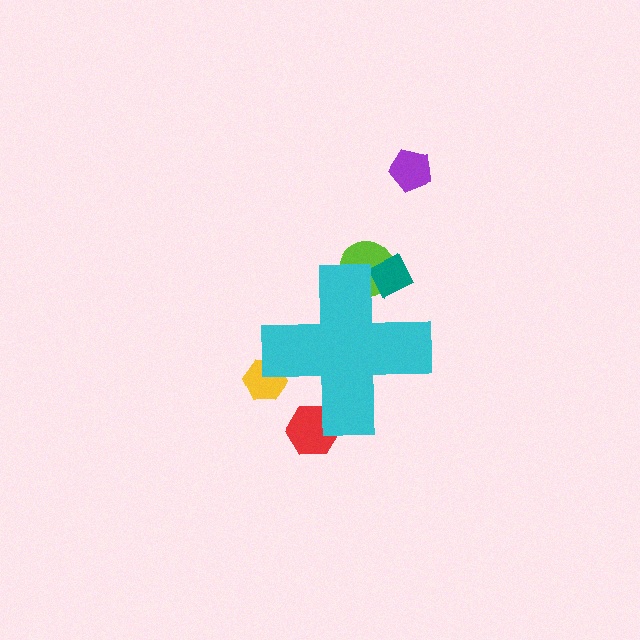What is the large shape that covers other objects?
A cyan cross.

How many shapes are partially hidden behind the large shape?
4 shapes are partially hidden.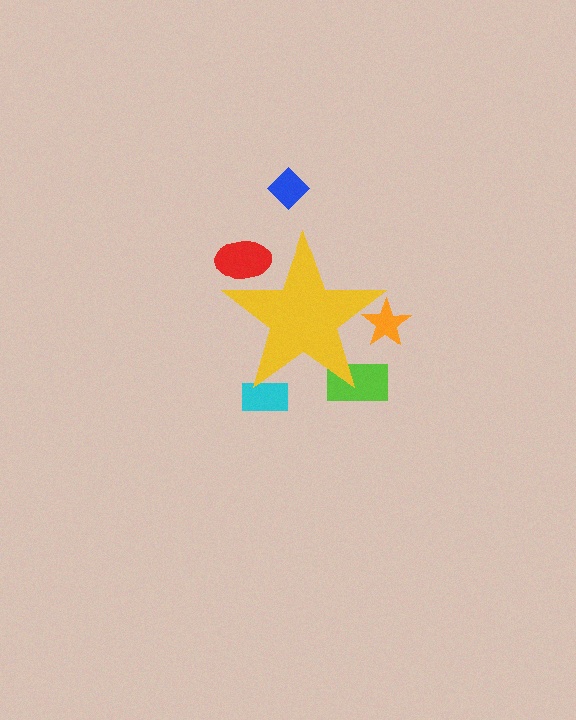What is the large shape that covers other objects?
A yellow star.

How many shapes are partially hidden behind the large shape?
4 shapes are partially hidden.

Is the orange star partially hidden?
Yes, the orange star is partially hidden behind the yellow star.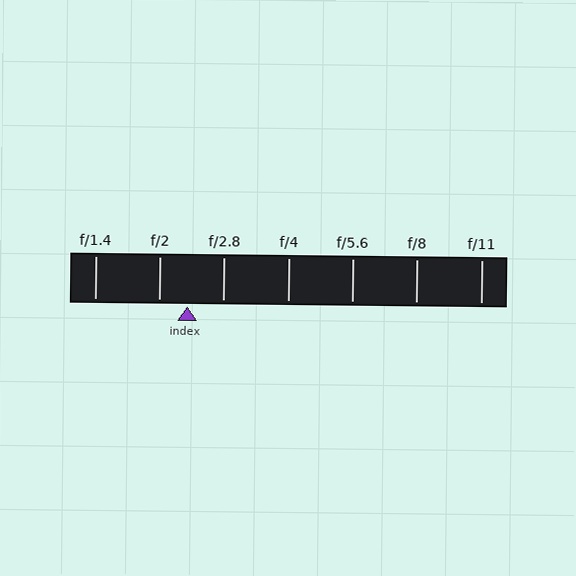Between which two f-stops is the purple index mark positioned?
The index mark is between f/2 and f/2.8.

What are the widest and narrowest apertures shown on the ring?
The widest aperture shown is f/1.4 and the narrowest is f/11.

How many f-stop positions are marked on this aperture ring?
There are 7 f-stop positions marked.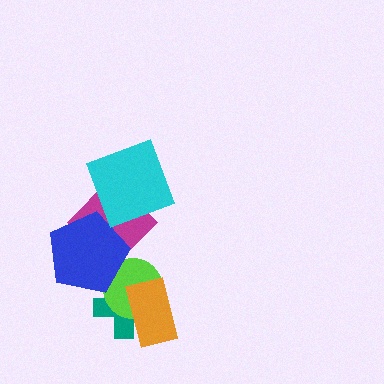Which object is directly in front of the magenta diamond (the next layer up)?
The blue pentagon is directly in front of the magenta diamond.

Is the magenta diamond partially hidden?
Yes, it is partially covered by another shape.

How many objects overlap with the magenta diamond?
2 objects overlap with the magenta diamond.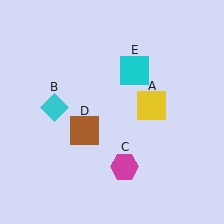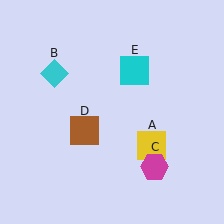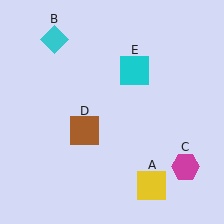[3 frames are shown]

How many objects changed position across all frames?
3 objects changed position: yellow square (object A), cyan diamond (object B), magenta hexagon (object C).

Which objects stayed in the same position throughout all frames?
Brown square (object D) and cyan square (object E) remained stationary.